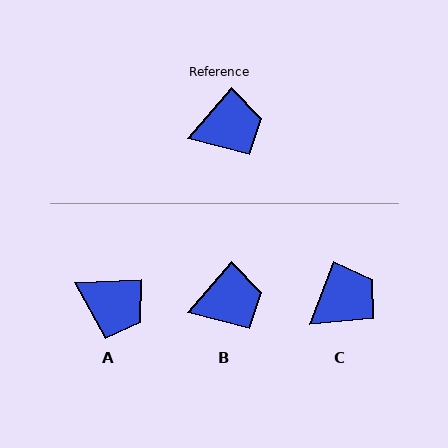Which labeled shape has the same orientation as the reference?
B.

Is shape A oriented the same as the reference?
No, it is off by about 46 degrees.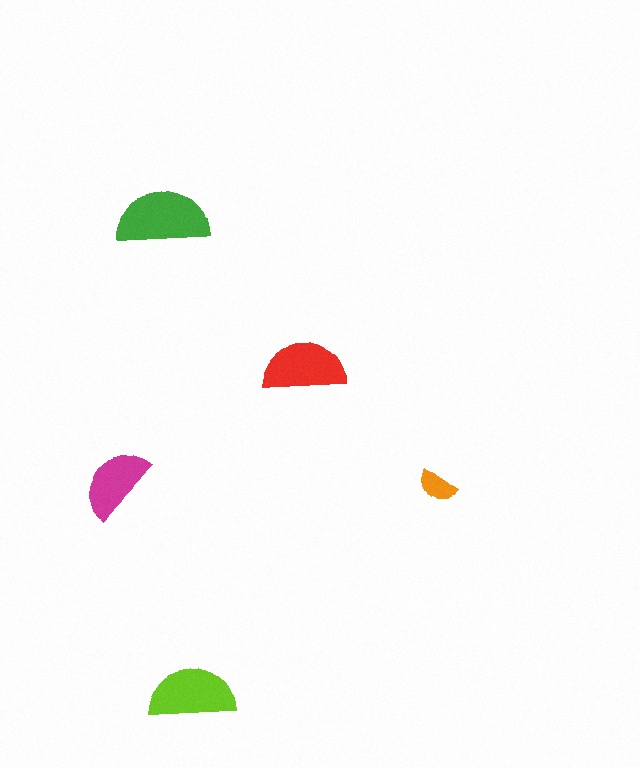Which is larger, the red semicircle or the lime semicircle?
The lime one.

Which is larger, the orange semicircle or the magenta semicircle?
The magenta one.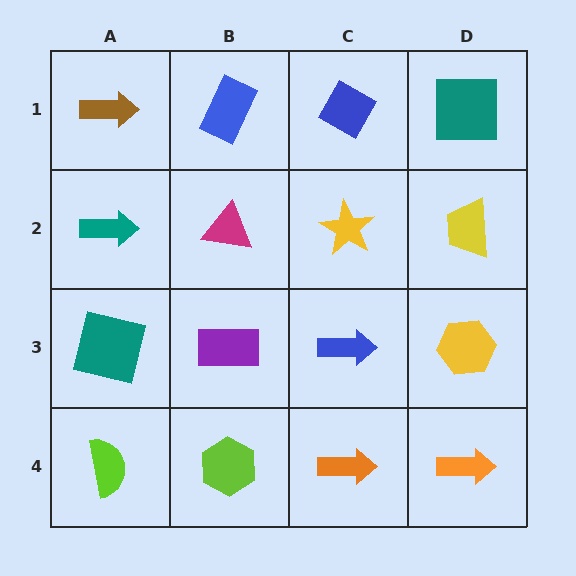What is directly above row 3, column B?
A magenta triangle.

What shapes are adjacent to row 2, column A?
A brown arrow (row 1, column A), a teal square (row 3, column A), a magenta triangle (row 2, column B).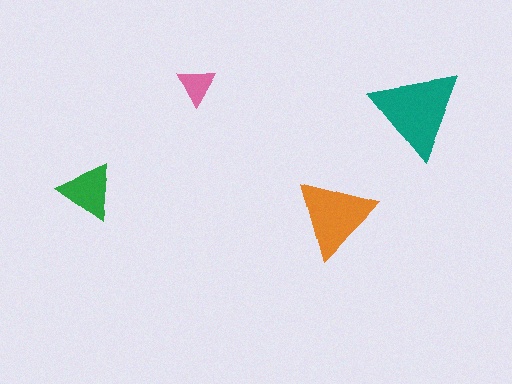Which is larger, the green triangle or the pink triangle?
The green one.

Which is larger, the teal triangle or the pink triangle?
The teal one.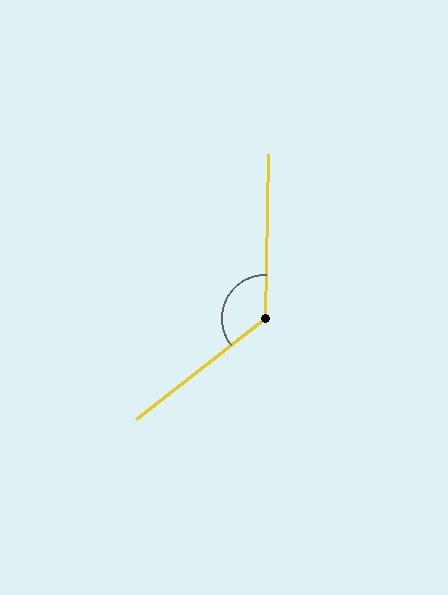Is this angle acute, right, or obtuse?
It is obtuse.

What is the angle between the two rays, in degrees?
Approximately 129 degrees.